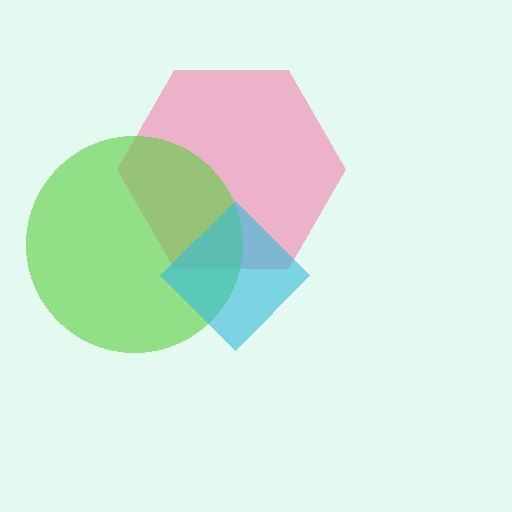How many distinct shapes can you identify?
There are 3 distinct shapes: a pink hexagon, a lime circle, a cyan diamond.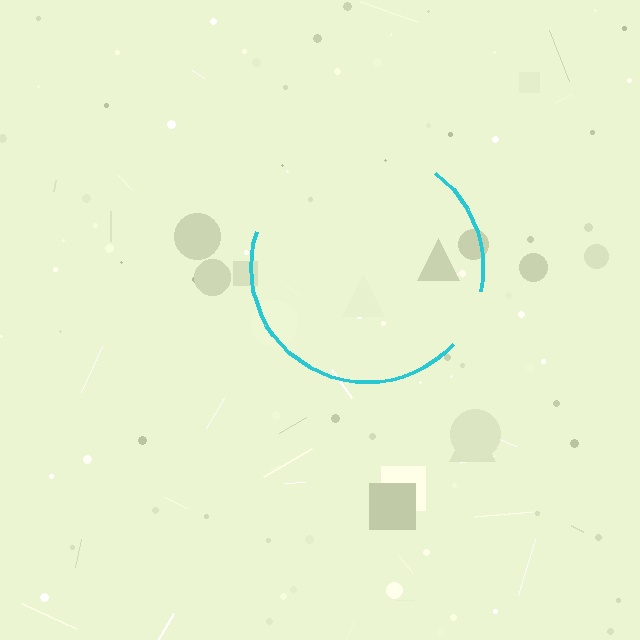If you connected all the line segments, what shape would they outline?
They would outline a circle.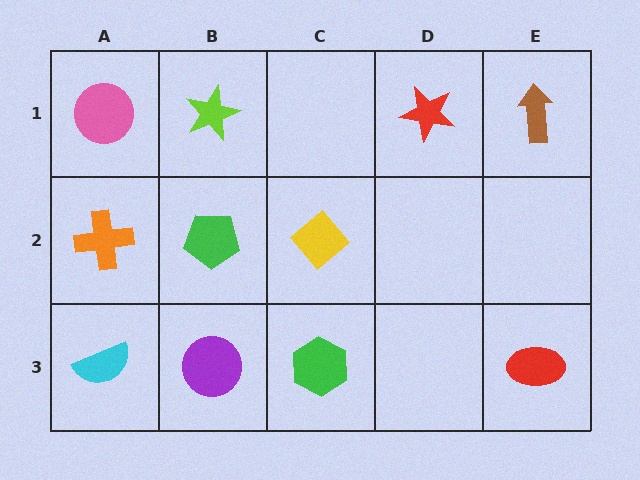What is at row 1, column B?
A lime star.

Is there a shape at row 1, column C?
No, that cell is empty.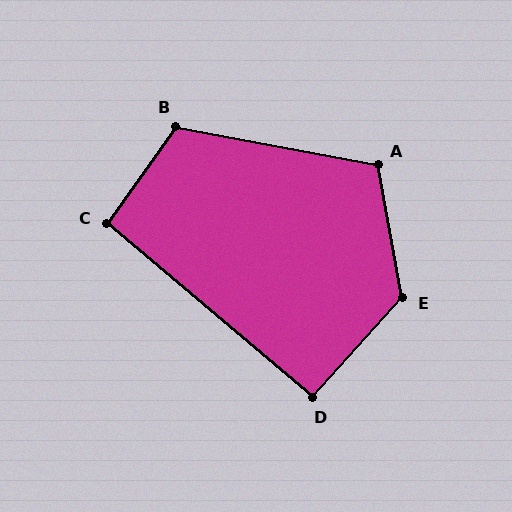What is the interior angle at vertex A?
Approximately 111 degrees (obtuse).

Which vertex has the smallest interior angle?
D, at approximately 92 degrees.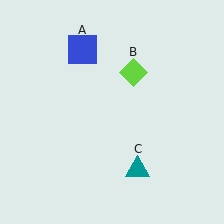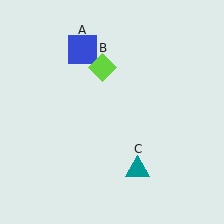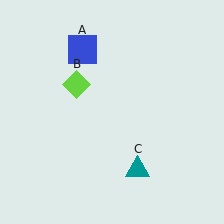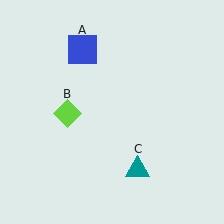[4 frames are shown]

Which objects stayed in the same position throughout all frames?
Blue square (object A) and teal triangle (object C) remained stationary.